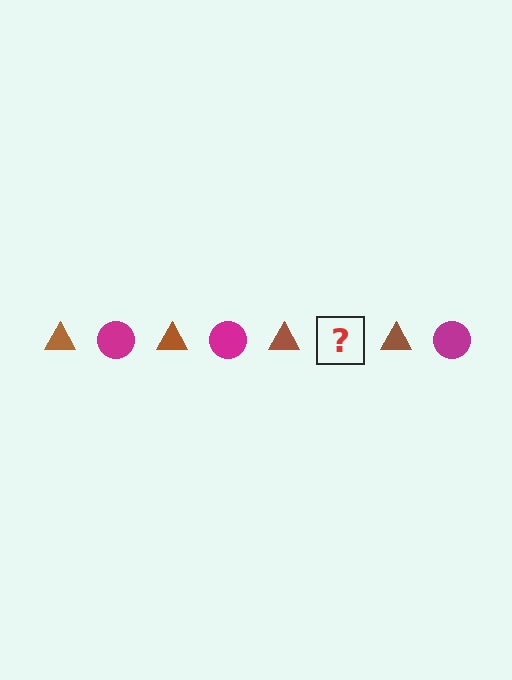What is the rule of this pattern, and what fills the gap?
The rule is that the pattern alternates between brown triangle and magenta circle. The gap should be filled with a magenta circle.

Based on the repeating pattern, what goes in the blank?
The blank should be a magenta circle.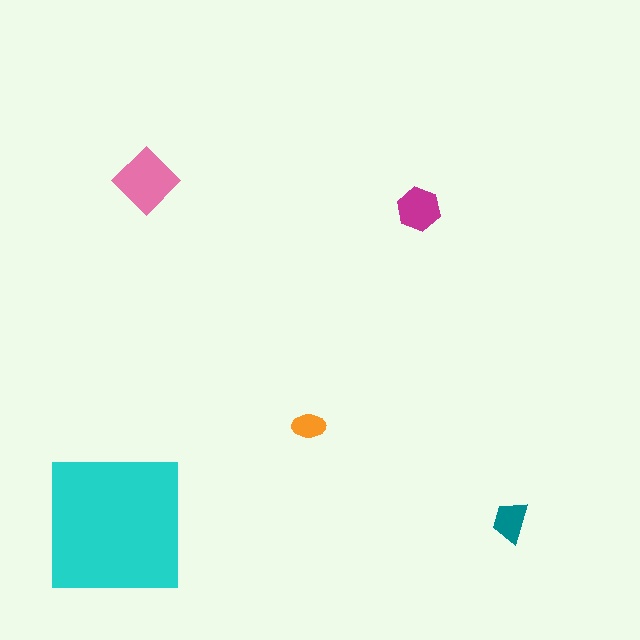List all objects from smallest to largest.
The orange ellipse, the teal trapezoid, the magenta hexagon, the pink diamond, the cyan square.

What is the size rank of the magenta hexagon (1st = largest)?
3rd.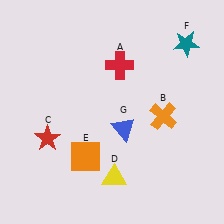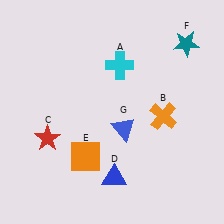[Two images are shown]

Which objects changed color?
A changed from red to cyan. D changed from yellow to blue.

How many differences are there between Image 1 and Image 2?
There are 2 differences between the two images.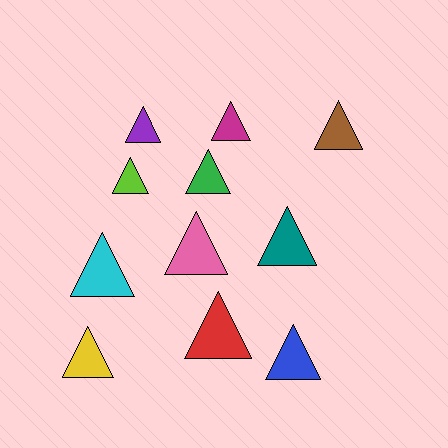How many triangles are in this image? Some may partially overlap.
There are 11 triangles.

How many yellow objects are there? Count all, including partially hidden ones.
There is 1 yellow object.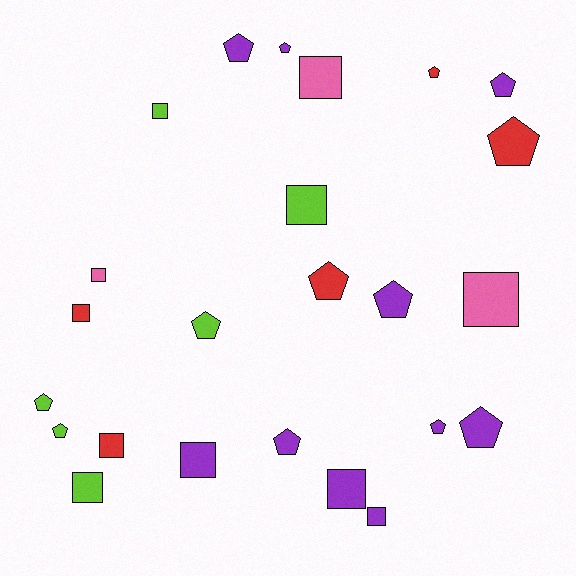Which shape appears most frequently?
Pentagon, with 13 objects.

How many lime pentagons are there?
There are 3 lime pentagons.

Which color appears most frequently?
Purple, with 10 objects.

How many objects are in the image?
There are 24 objects.